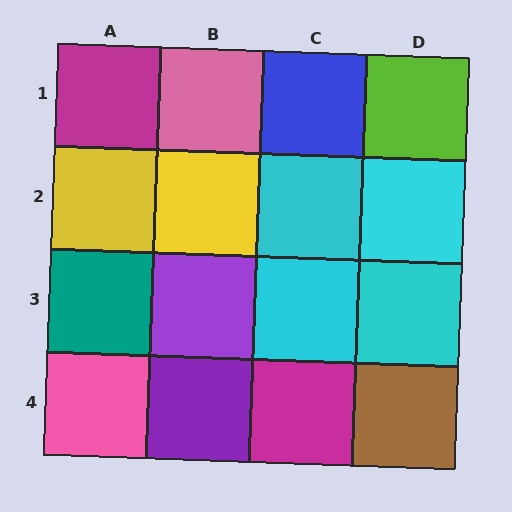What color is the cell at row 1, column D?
Lime.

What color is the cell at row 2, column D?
Cyan.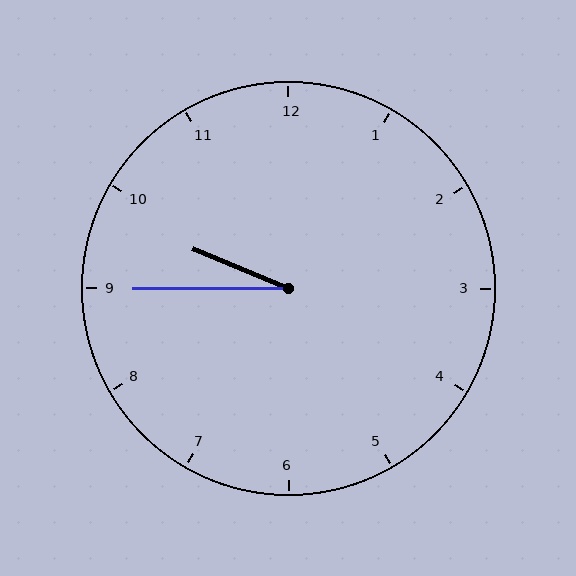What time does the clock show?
9:45.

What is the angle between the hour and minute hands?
Approximately 22 degrees.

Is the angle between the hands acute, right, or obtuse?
It is acute.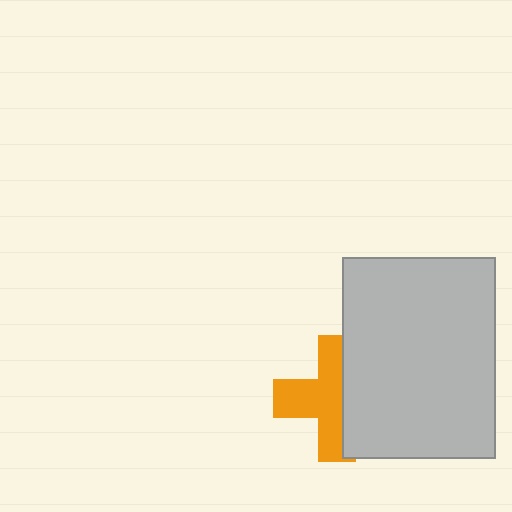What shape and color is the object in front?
The object in front is a light gray rectangle.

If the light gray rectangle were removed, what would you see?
You would see the complete orange cross.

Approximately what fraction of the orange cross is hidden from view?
Roughly 42% of the orange cross is hidden behind the light gray rectangle.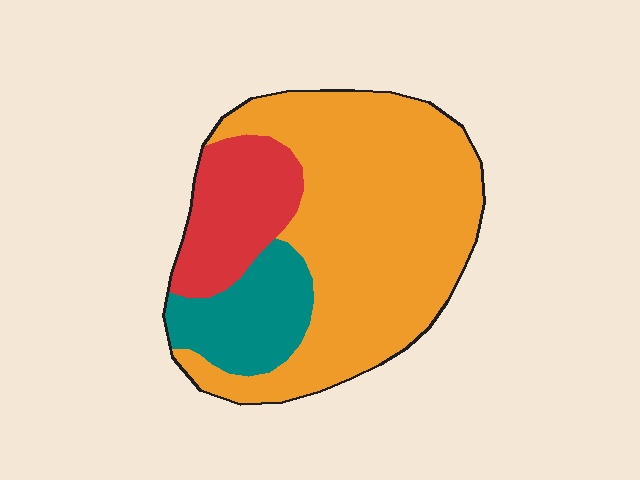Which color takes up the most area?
Orange, at roughly 65%.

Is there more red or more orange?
Orange.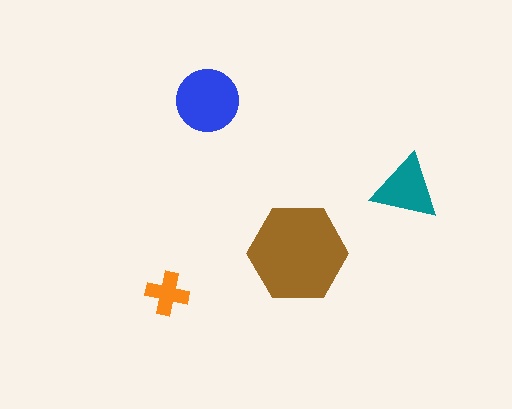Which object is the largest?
The brown hexagon.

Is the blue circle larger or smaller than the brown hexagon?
Smaller.